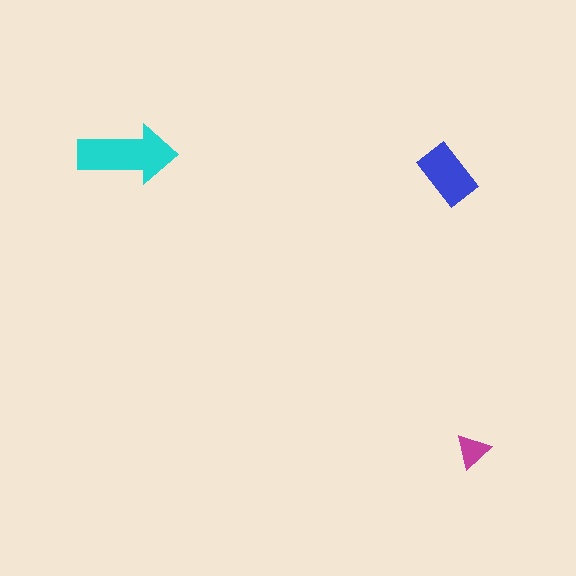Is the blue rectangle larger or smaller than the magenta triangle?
Larger.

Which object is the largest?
The cyan arrow.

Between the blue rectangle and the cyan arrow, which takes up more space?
The cyan arrow.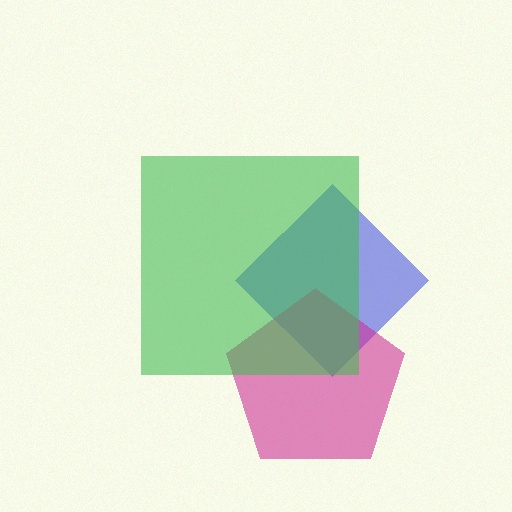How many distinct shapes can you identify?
There are 3 distinct shapes: a blue diamond, a magenta pentagon, a green square.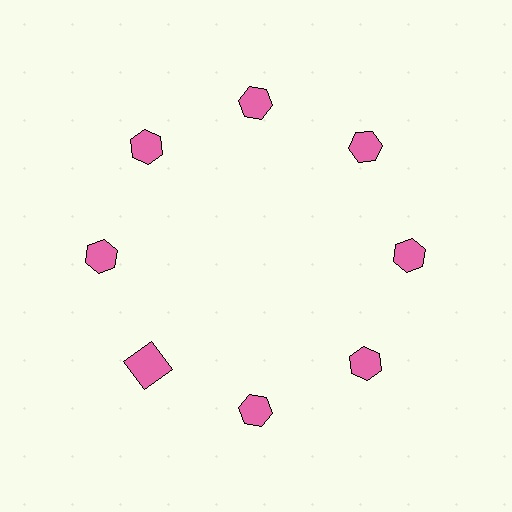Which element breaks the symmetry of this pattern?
The pink square at roughly the 8 o'clock position breaks the symmetry. All other shapes are pink hexagons.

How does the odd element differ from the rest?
It has a different shape: square instead of hexagon.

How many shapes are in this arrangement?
There are 8 shapes arranged in a ring pattern.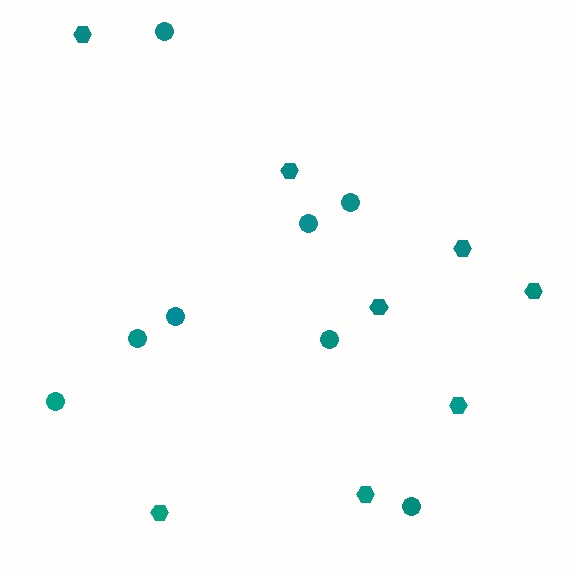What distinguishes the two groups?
There are 2 groups: one group of circles (8) and one group of hexagons (8).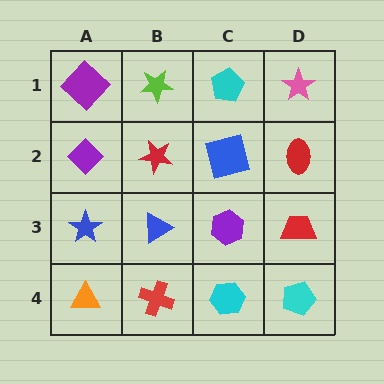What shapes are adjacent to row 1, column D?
A red ellipse (row 2, column D), a cyan pentagon (row 1, column C).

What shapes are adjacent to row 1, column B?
A red star (row 2, column B), a purple diamond (row 1, column A), a cyan pentagon (row 1, column C).